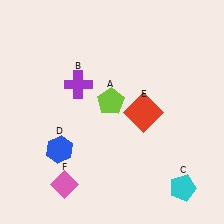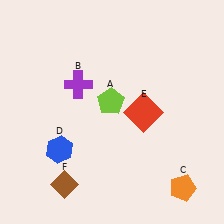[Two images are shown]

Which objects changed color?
C changed from cyan to orange. F changed from pink to brown.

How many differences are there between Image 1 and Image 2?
There are 2 differences between the two images.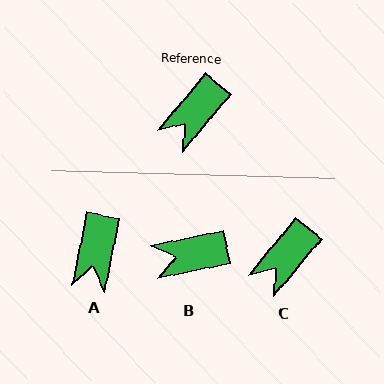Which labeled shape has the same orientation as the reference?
C.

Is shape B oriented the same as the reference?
No, it is off by about 39 degrees.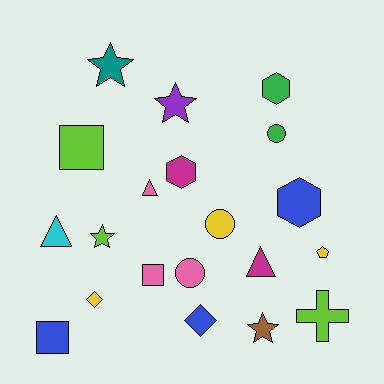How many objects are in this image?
There are 20 objects.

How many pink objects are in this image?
There are 3 pink objects.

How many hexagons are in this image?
There are 3 hexagons.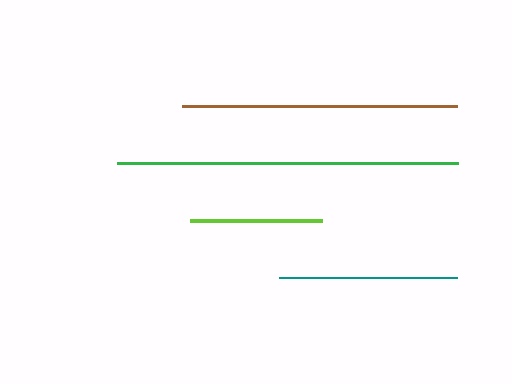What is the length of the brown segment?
The brown segment is approximately 275 pixels long.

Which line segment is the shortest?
The lime line is the shortest at approximately 132 pixels.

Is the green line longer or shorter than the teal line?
The green line is longer than the teal line.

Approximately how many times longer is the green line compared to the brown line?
The green line is approximately 1.2 times the length of the brown line.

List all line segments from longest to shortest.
From longest to shortest: green, brown, teal, lime.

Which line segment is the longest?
The green line is the longest at approximately 340 pixels.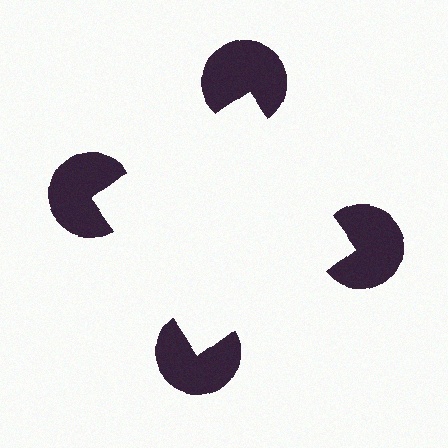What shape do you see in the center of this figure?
An illusory square — its edges are inferred from the aligned wedge cuts in the pac-man discs, not physically drawn.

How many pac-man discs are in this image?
There are 4 — one at each vertex of the illusory square.